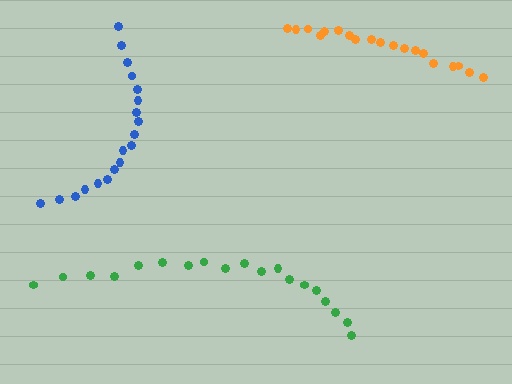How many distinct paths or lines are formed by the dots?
There are 3 distinct paths.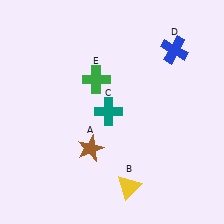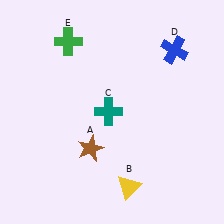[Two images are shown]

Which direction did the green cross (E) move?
The green cross (E) moved up.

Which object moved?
The green cross (E) moved up.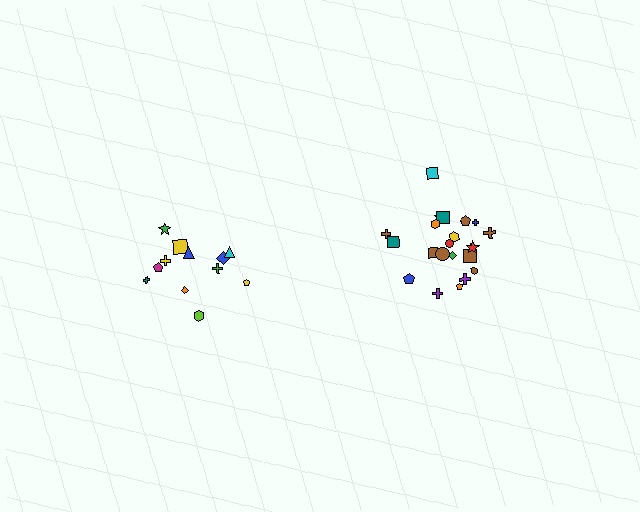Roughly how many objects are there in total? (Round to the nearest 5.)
Roughly 35 objects in total.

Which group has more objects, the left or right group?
The right group.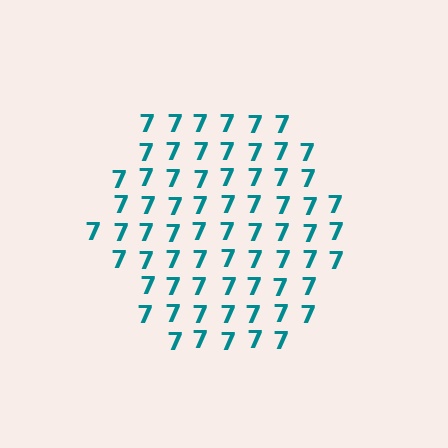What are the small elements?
The small elements are digit 7's.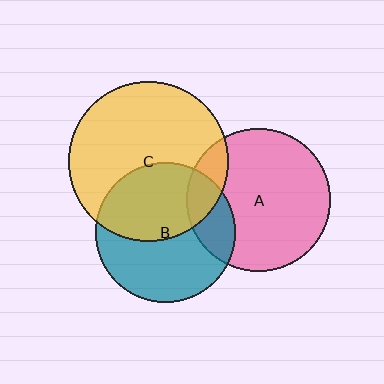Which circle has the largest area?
Circle C (yellow).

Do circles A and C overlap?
Yes.